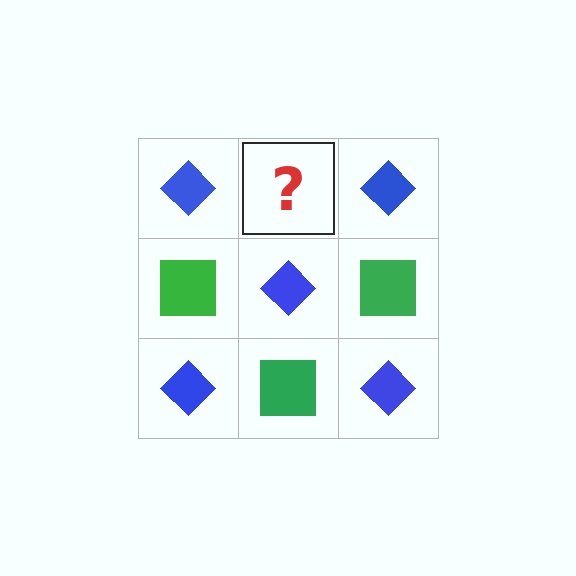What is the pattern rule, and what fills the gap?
The rule is that it alternates blue diamond and green square in a checkerboard pattern. The gap should be filled with a green square.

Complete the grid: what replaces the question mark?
The question mark should be replaced with a green square.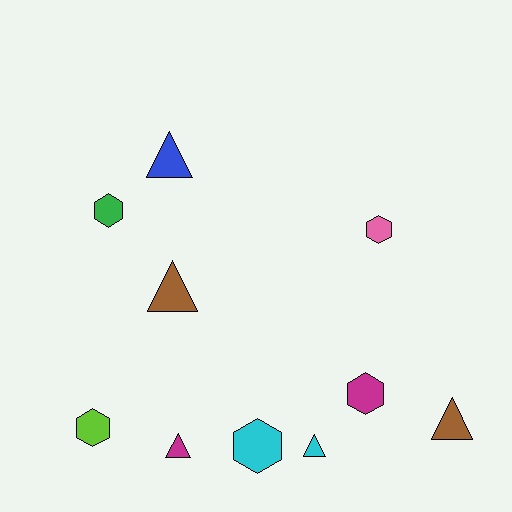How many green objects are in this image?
There is 1 green object.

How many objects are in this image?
There are 10 objects.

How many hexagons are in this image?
There are 5 hexagons.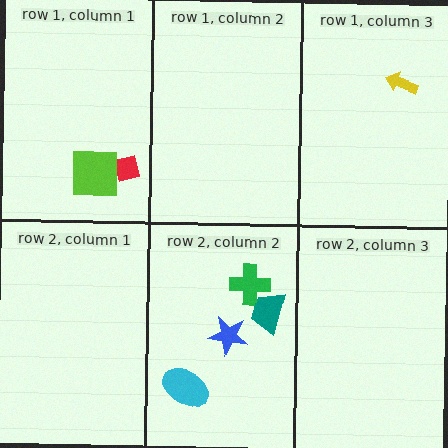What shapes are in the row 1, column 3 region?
The yellow arrow.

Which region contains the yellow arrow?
The row 1, column 3 region.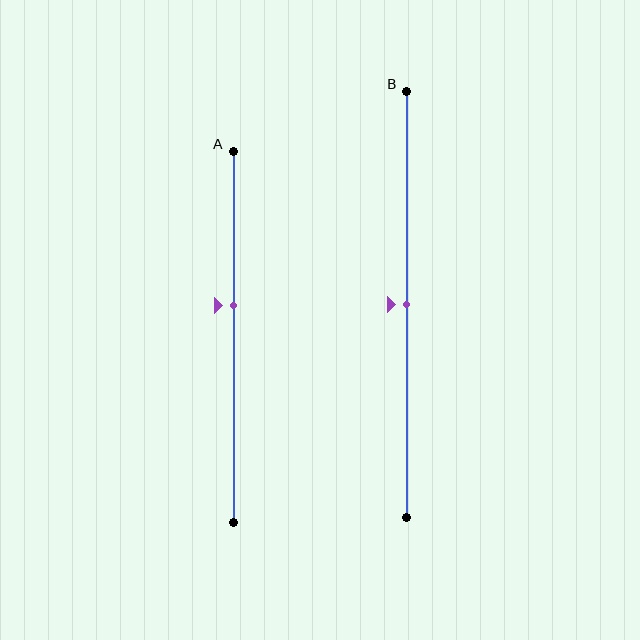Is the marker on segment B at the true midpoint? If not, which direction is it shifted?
Yes, the marker on segment B is at the true midpoint.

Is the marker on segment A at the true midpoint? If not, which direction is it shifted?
No, the marker on segment A is shifted upward by about 9% of the segment length.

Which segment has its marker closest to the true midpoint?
Segment B has its marker closest to the true midpoint.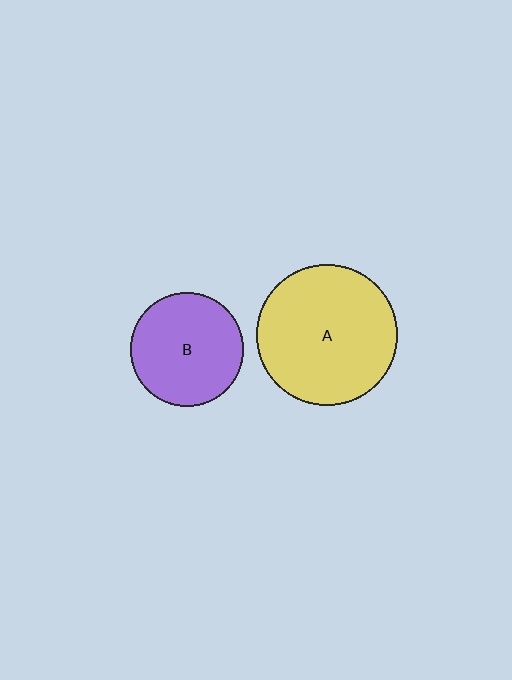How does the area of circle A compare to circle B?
Approximately 1.5 times.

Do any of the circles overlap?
No, none of the circles overlap.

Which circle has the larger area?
Circle A (yellow).